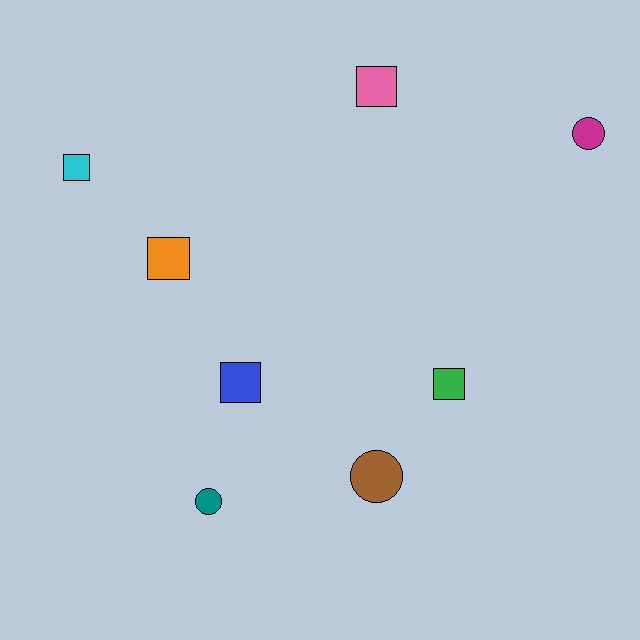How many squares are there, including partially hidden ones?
There are 5 squares.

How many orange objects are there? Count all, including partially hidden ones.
There is 1 orange object.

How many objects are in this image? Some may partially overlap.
There are 8 objects.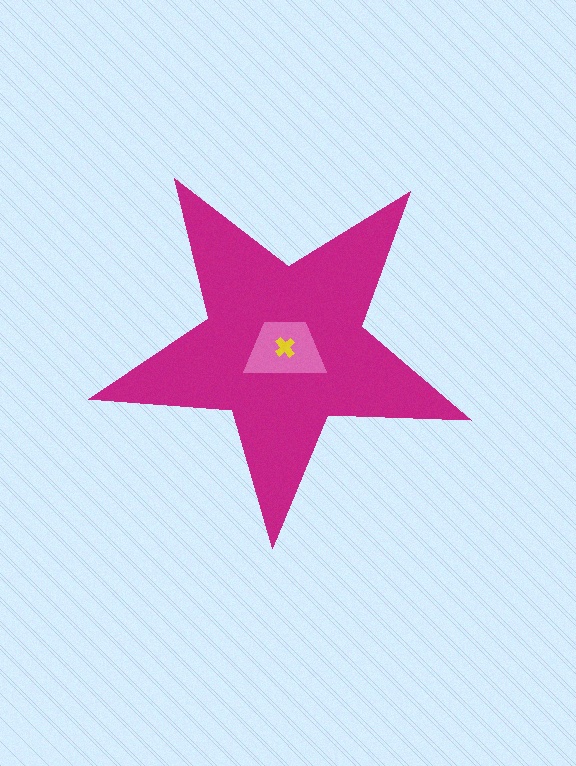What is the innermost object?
The yellow cross.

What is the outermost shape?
The magenta star.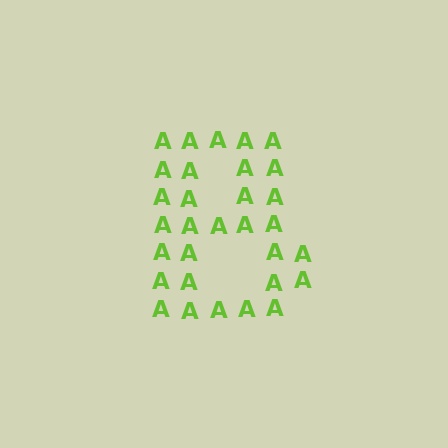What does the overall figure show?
The overall figure shows the letter B.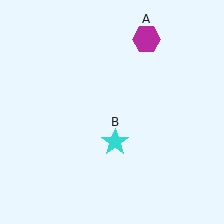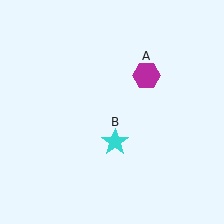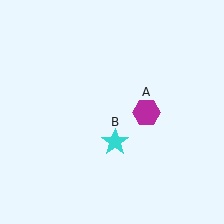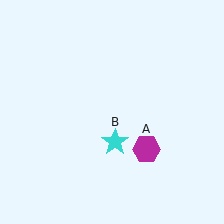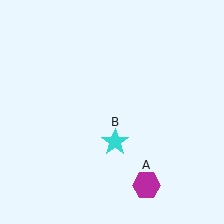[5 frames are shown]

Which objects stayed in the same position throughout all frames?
Cyan star (object B) remained stationary.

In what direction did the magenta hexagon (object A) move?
The magenta hexagon (object A) moved down.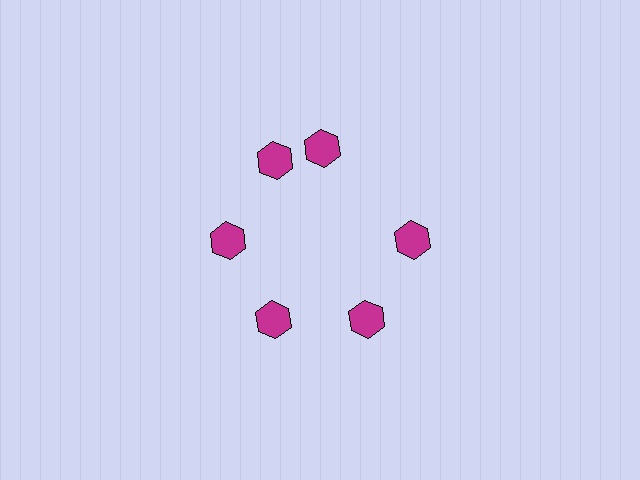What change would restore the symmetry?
The symmetry would be restored by rotating it back into even spacing with its neighbors so that all 6 hexagons sit at equal angles and equal distance from the center.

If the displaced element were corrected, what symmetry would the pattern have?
It would have 6-fold rotational symmetry — the pattern would map onto itself every 60 degrees.